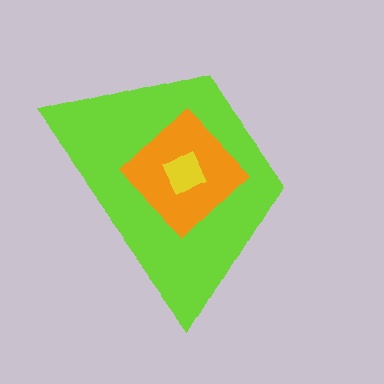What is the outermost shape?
The lime trapezoid.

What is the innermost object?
The yellow square.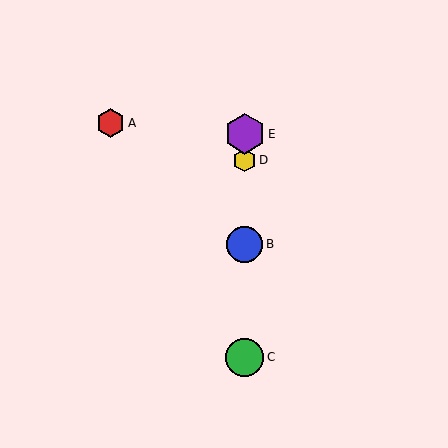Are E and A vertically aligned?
No, E is at x≈245 and A is at x≈111.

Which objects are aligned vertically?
Objects B, C, D, E are aligned vertically.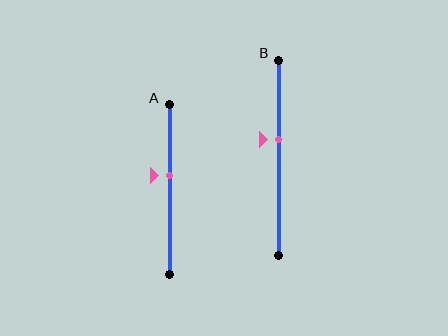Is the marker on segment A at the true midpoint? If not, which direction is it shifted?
No, the marker on segment A is shifted upward by about 8% of the segment length.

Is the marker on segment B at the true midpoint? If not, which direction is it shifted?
No, the marker on segment B is shifted upward by about 9% of the segment length.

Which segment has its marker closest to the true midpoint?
Segment A has its marker closest to the true midpoint.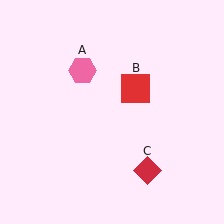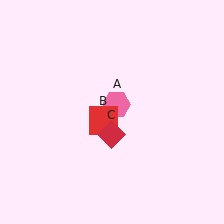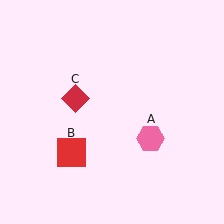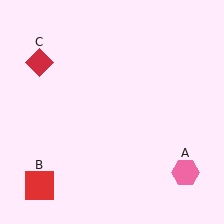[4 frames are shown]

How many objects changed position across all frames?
3 objects changed position: pink hexagon (object A), red square (object B), red diamond (object C).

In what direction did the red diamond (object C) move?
The red diamond (object C) moved up and to the left.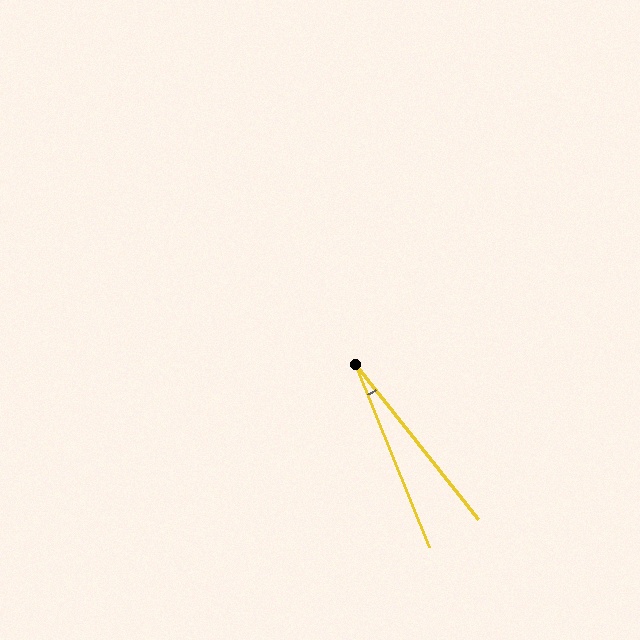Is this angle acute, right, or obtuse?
It is acute.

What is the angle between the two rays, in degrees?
Approximately 16 degrees.